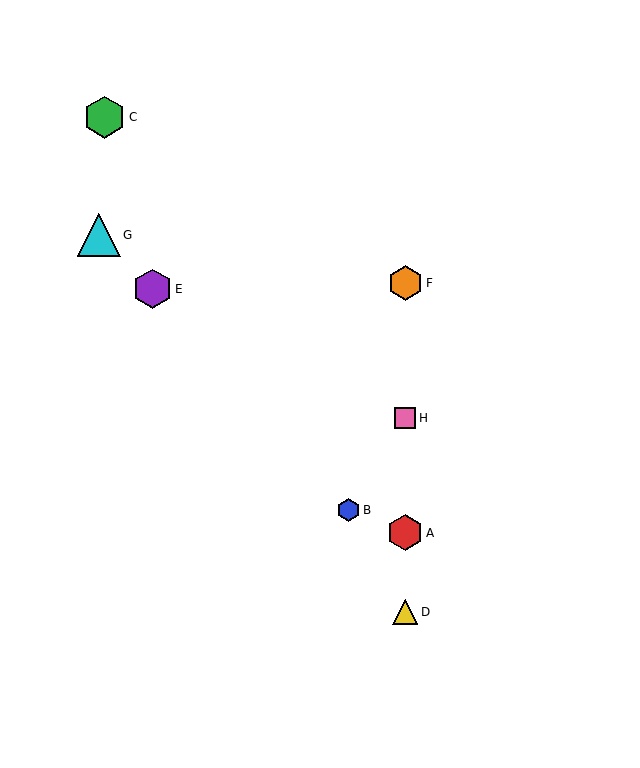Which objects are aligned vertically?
Objects A, D, F, H are aligned vertically.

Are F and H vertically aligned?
Yes, both are at x≈405.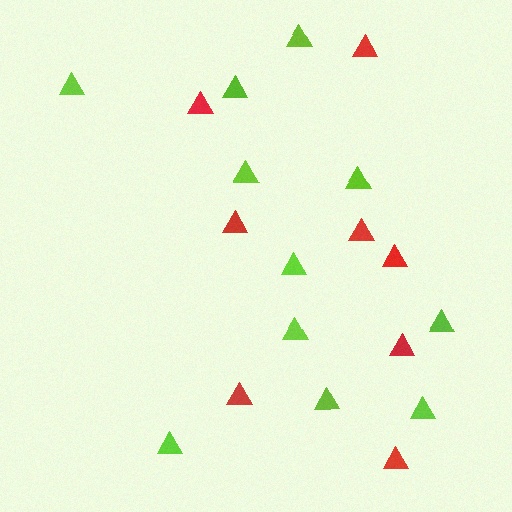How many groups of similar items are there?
There are 2 groups: one group of red triangles (8) and one group of lime triangles (11).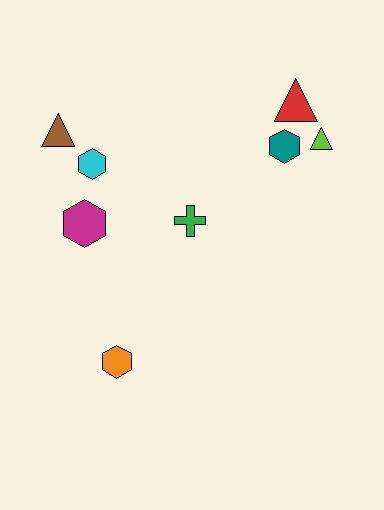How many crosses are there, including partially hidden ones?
There is 1 cross.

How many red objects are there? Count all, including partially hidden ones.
There is 1 red object.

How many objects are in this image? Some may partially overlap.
There are 8 objects.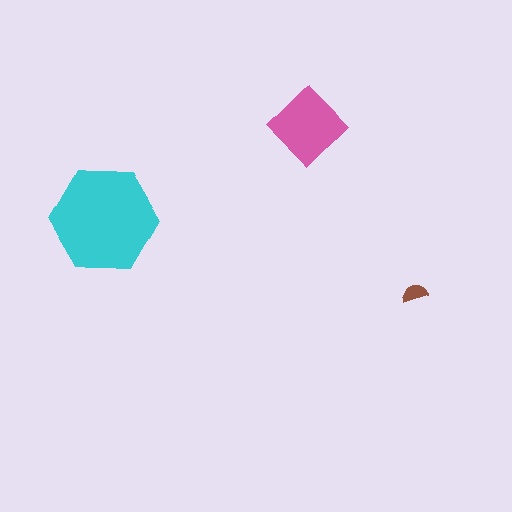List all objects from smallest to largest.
The brown semicircle, the pink diamond, the cyan hexagon.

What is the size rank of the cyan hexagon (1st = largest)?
1st.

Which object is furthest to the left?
The cyan hexagon is leftmost.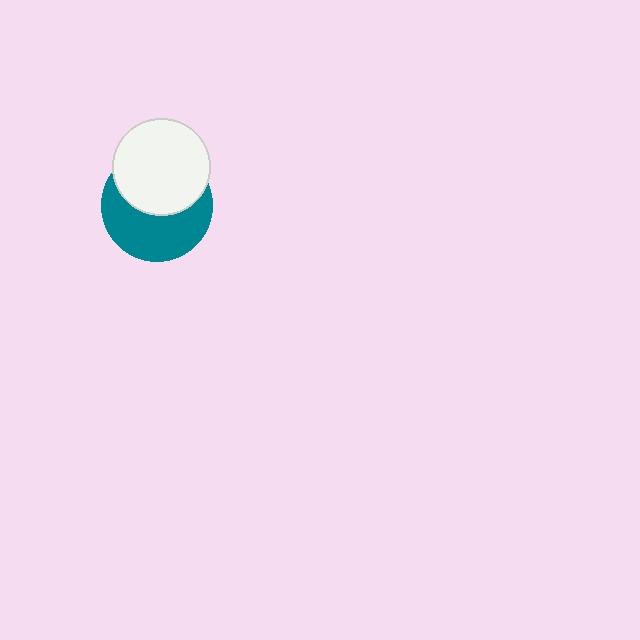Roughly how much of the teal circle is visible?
About half of it is visible (roughly 53%).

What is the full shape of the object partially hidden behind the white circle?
The partially hidden object is a teal circle.